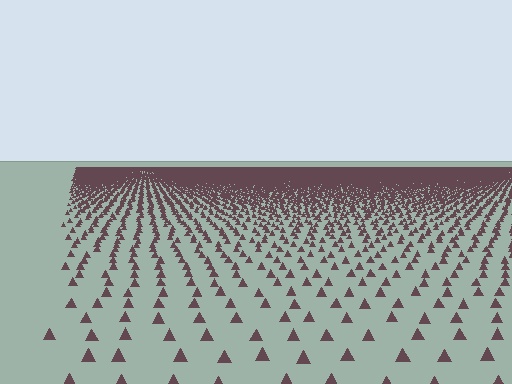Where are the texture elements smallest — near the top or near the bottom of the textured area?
Near the top.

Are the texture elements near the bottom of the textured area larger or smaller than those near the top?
Larger. Near the bottom, elements are closer to the viewer and appear at a bigger on-screen size.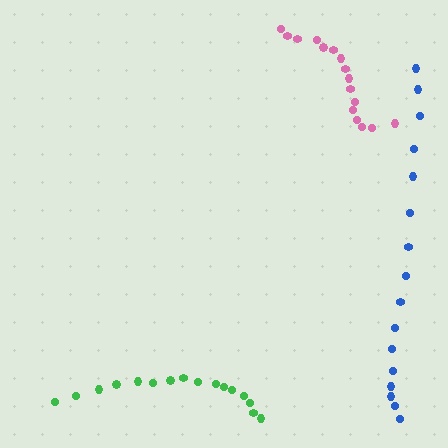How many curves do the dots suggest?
There are 3 distinct paths.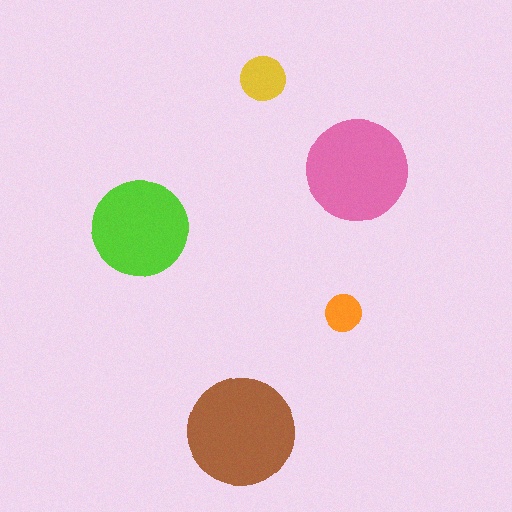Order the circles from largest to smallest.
the brown one, the pink one, the lime one, the yellow one, the orange one.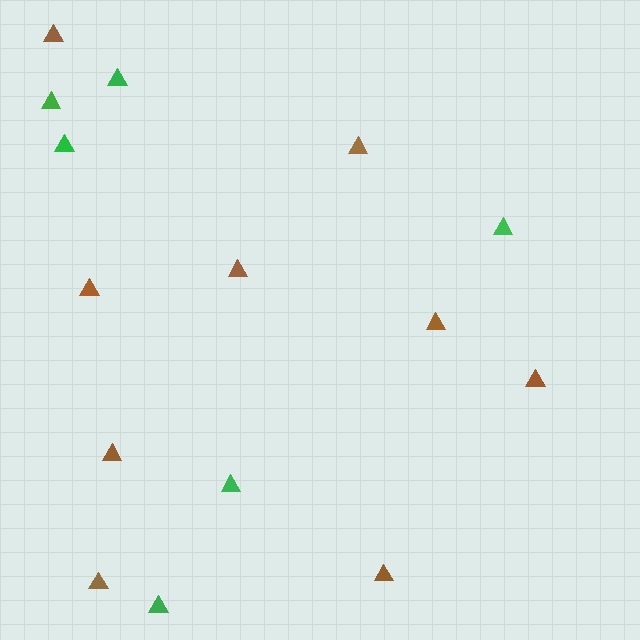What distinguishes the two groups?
There are 2 groups: one group of green triangles (6) and one group of brown triangles (9).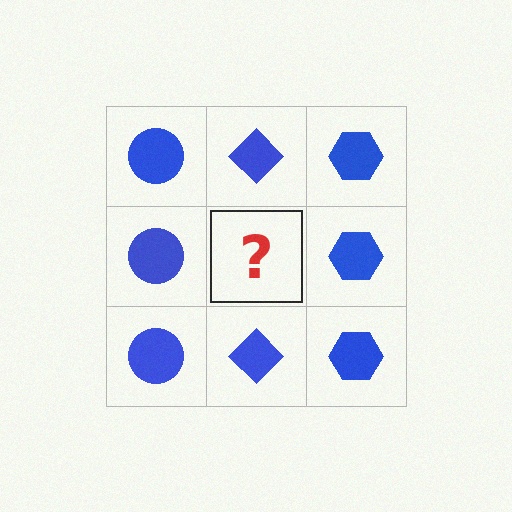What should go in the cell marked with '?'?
The missing cell should contain a blue diamond.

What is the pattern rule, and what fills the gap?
The rule is that each column has a consistent shape. The gap should be filled with a blue diamond.